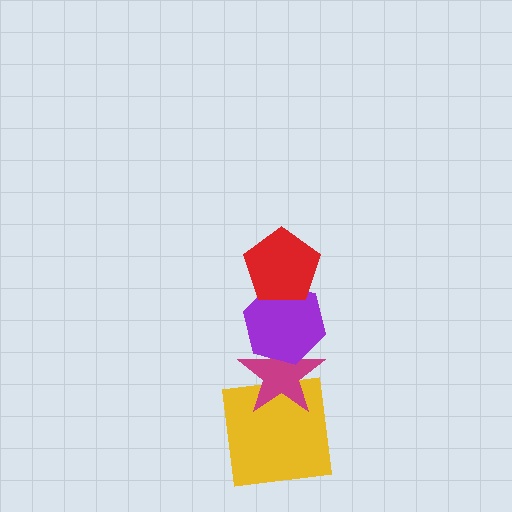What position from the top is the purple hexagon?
The purple hexagon is 2nd from the top.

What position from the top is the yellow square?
The yellow square is 4th from the top.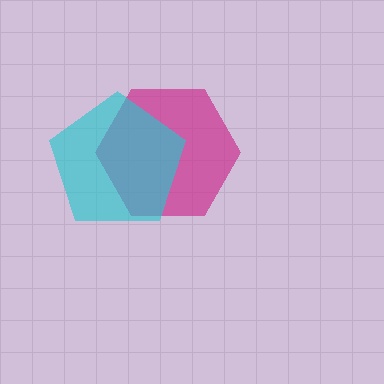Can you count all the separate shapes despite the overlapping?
Yes, there are 2 separate shapes.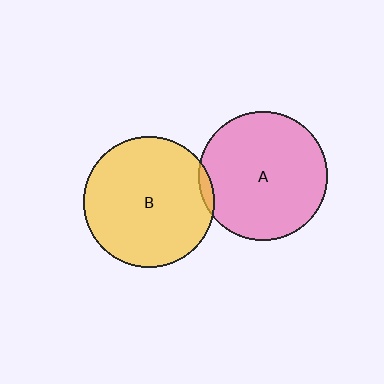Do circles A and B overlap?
Yes.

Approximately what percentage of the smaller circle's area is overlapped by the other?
Approximately 5%.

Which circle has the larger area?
Circle B (yellow).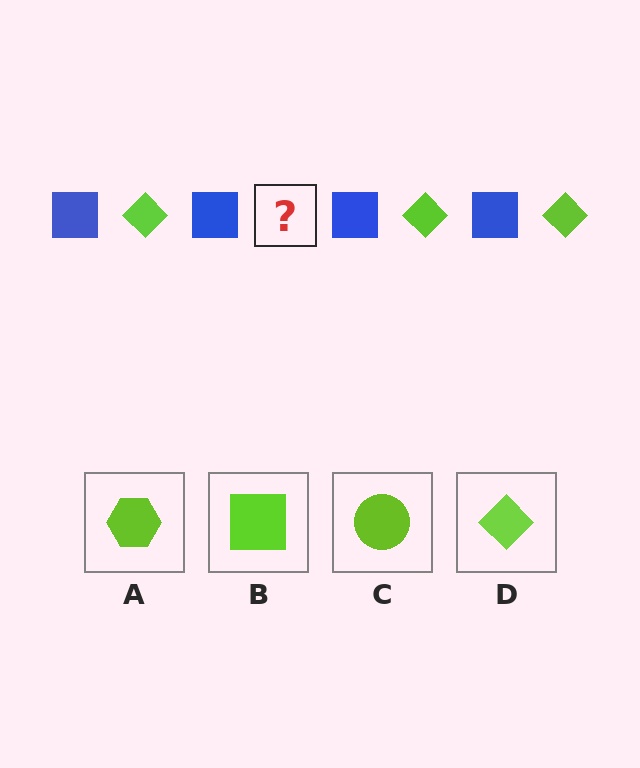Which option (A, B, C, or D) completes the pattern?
D.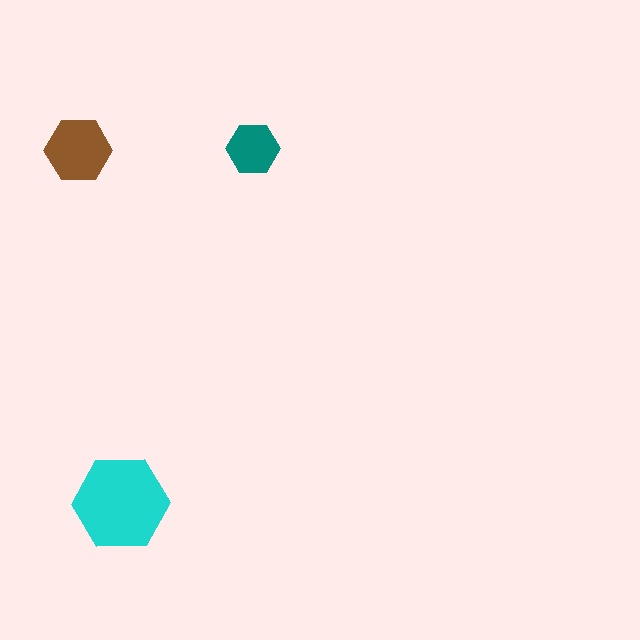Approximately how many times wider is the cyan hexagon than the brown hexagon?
About 1.5 times wider.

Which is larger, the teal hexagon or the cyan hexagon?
The cyan one.